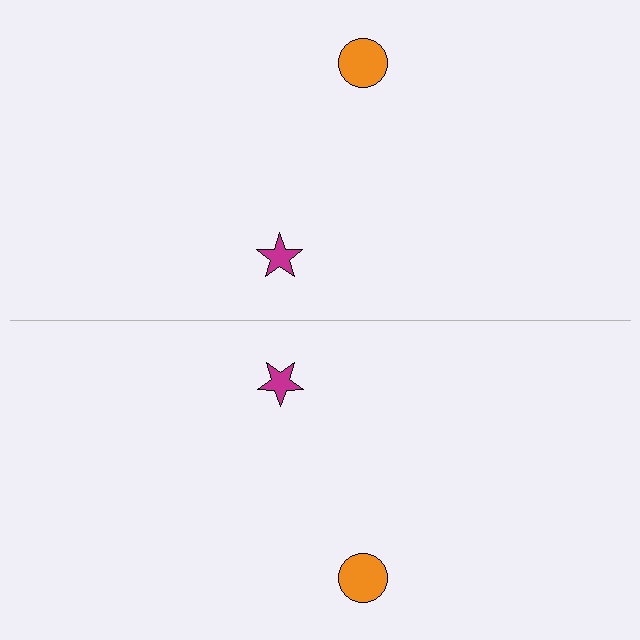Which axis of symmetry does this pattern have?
The pattern has a horizontal axis of symmetry running through the center of the image.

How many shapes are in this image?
There are 4 shapes in this image.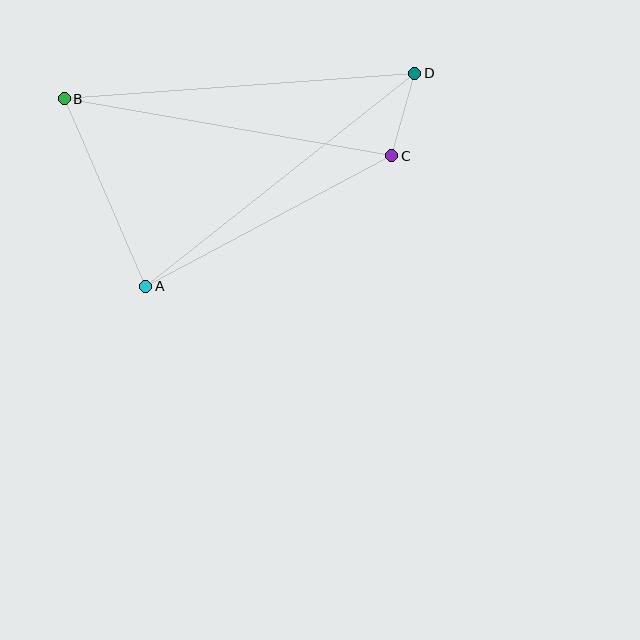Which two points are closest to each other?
Points C and D are closest to each other.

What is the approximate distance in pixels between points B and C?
The distance between B and C is approximately 332 pixels.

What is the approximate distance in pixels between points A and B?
The distance between A and B is approximately 204 pixels.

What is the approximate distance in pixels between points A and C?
The distance between A and C is approximately 279 pixels.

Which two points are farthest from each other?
Points B and D are farthest from each other.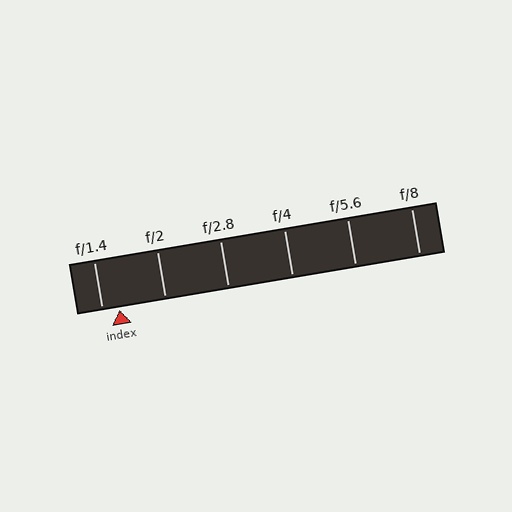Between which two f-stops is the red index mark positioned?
The index mark is between f/1.4 and f/2.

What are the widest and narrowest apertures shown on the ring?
The widest aperture shown is f/1.4 and the narrowest is f/8.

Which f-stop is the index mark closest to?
The index mark is closest to f/1.4.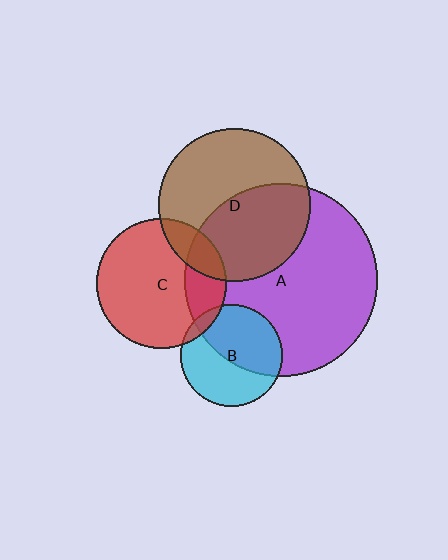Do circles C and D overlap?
Yes.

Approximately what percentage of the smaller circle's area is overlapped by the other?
Approximately 15%.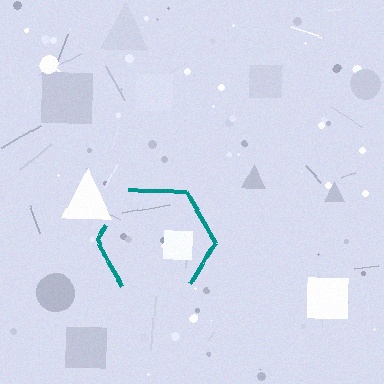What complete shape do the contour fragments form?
The contour fragments form a hexagon.